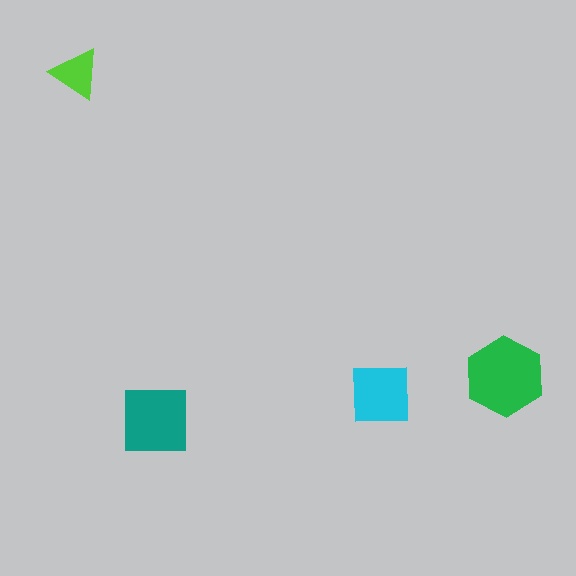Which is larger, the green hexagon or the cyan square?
The green hexagon.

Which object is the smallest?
The lime triangle.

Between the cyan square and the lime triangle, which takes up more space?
The cyan square.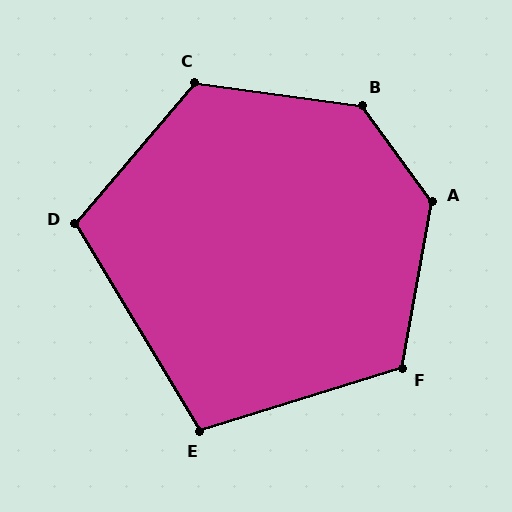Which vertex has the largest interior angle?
A, at approximately 134 degrees.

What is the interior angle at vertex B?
Approximately 134 degrees (obtuse).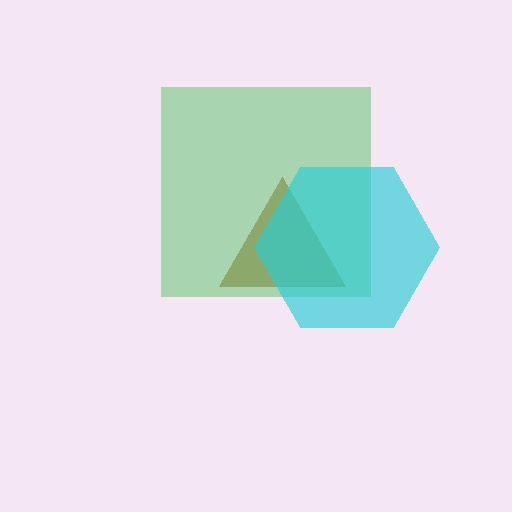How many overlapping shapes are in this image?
There are 3 overlapping shapes in the image.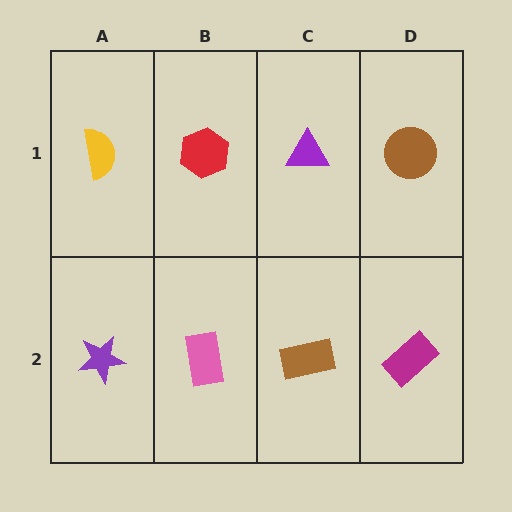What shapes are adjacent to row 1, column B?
A pink rectangle (row 2, column B), a yellow semicircle (row 1, column A), a purple triangle (row 1, column C).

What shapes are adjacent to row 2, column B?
A red hexagon (row 1, column B), a purple star (row 2, column A), a brown rectangle (row 2, column C).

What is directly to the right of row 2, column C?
A magenta rectangle.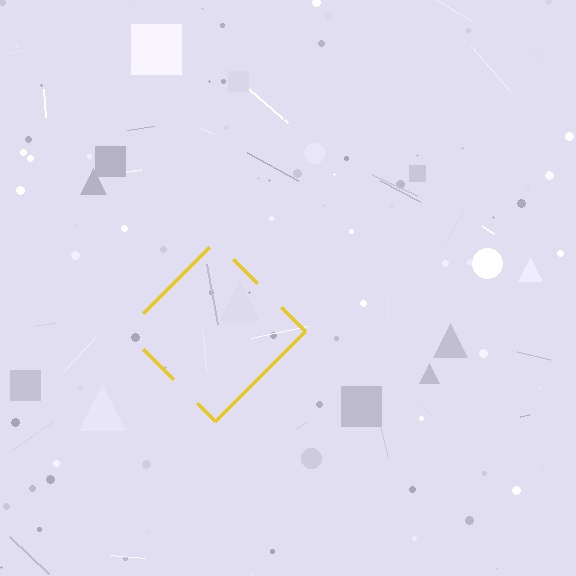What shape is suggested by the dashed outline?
The dashed outline suggests a diamond.